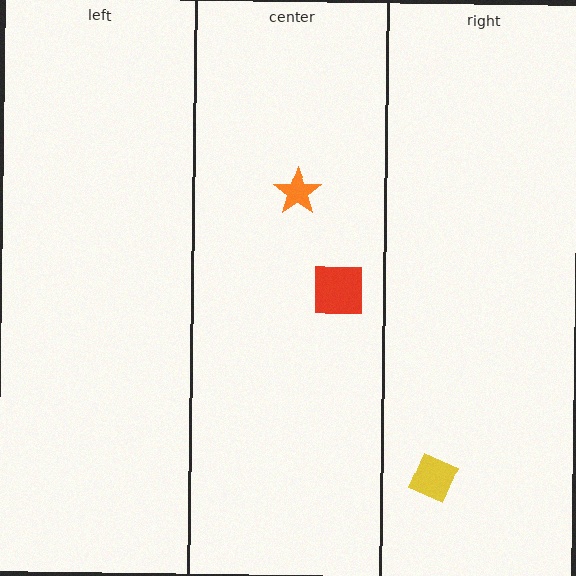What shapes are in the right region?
The yellow diamond.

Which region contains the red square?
The center region.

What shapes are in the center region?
The orange star, the red square.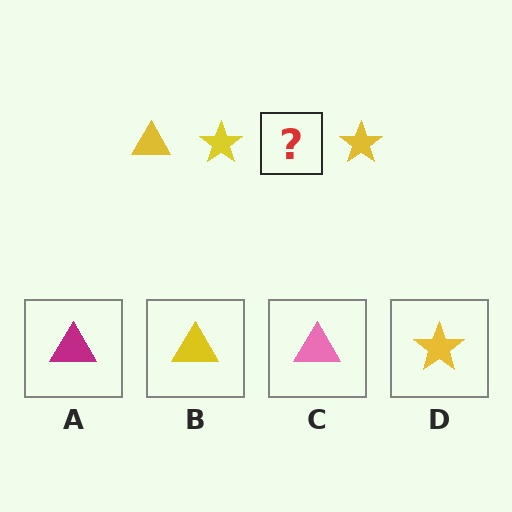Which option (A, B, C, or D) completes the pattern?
B.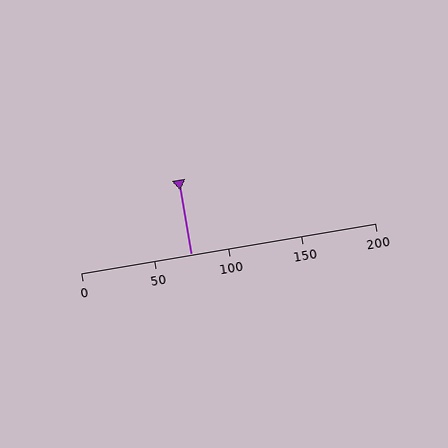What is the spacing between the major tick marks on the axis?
The major ticks are spaced 50 apart.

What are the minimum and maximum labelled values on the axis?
The axis runs from 0 to 200.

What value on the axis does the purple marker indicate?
The marker indicates approximately 75.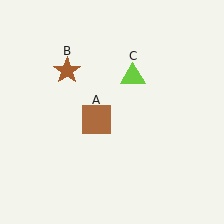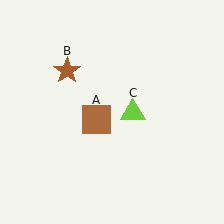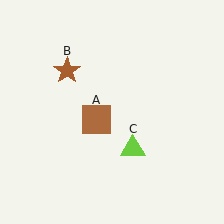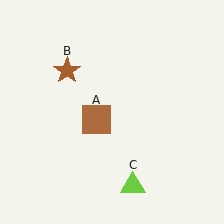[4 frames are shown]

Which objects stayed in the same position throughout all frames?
Brown square (object A) and brown star (object B) remained stationary.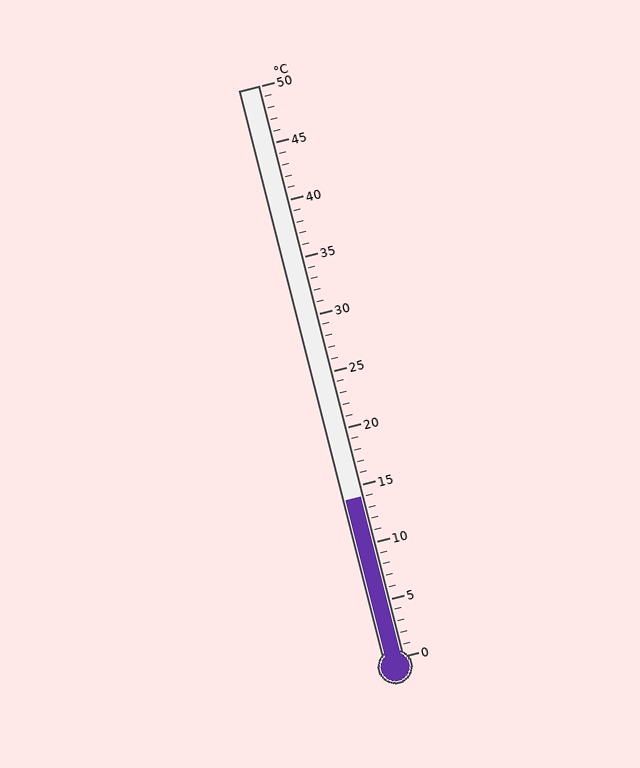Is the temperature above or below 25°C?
The temperature is below 25°C.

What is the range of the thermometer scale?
The thermometer scale ranges from 0°C to 50°C.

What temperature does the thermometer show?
The thermometer shows approximately 14°C.